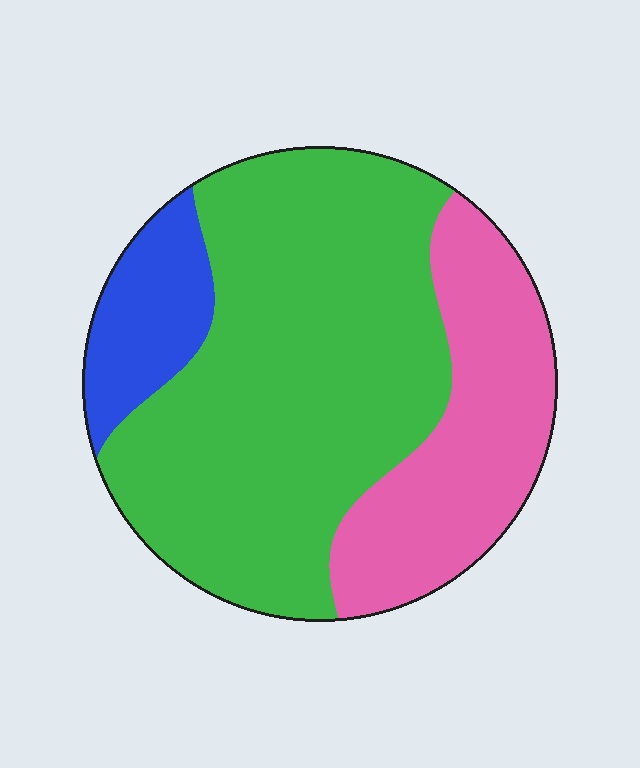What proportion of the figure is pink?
Pink takes up between a quarter and a half of the figure.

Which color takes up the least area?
Blue, at roughly 10%.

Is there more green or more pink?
Green.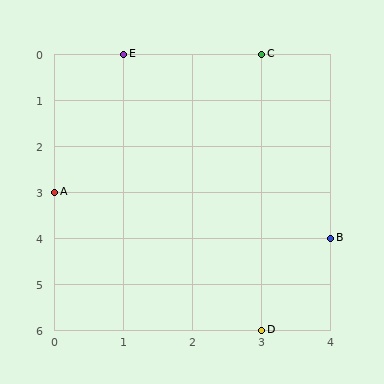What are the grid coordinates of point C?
Point C is at grid coordinates (3, 0).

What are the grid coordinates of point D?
Point D is at grid coordinates (3, 6).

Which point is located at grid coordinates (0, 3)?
Point A is at (0, 3).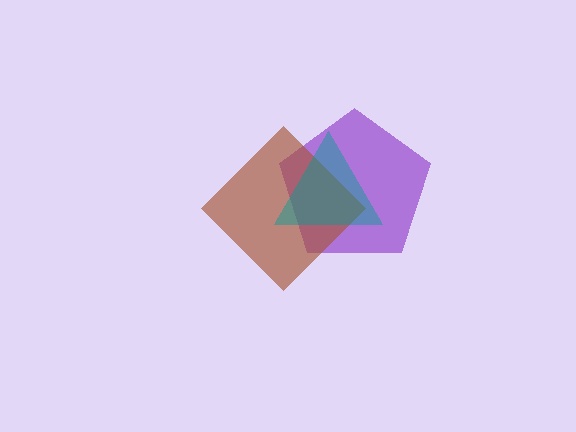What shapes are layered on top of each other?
The layered shapes are: a purple pentagon, a brown diamond, a teal triangle.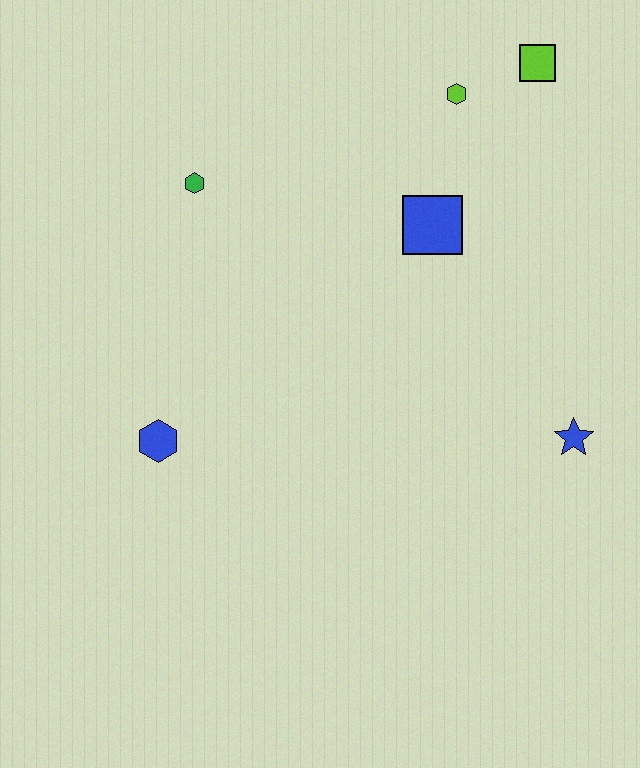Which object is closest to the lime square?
The lime hexagon is closest to the lime square.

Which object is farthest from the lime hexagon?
The blue hexagon is farthest from the lime hexagon.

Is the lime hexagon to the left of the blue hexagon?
No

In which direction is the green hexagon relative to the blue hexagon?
The green hexagon is above the blue hexagon.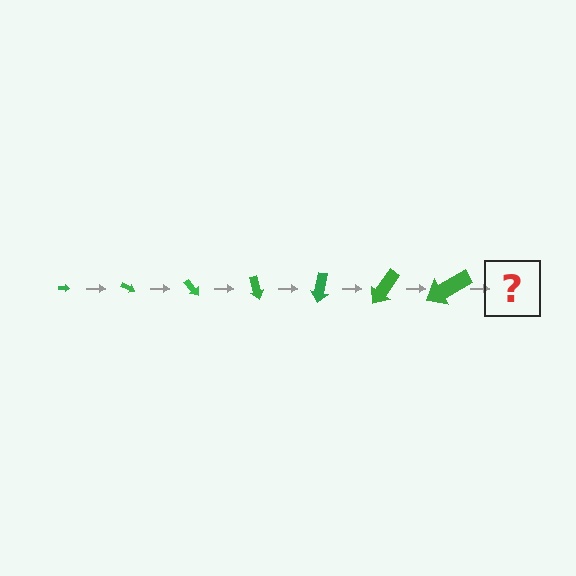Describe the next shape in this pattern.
It should be an arrow, larger than the previous one and rotated 175 degrees from the start.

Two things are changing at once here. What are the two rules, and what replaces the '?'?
The two rules are that the arrow grows larger each step and it rotates 25 degrees each step. The '?' should be an arrow, larger than the previous one and rotated 175 degrees from the start.